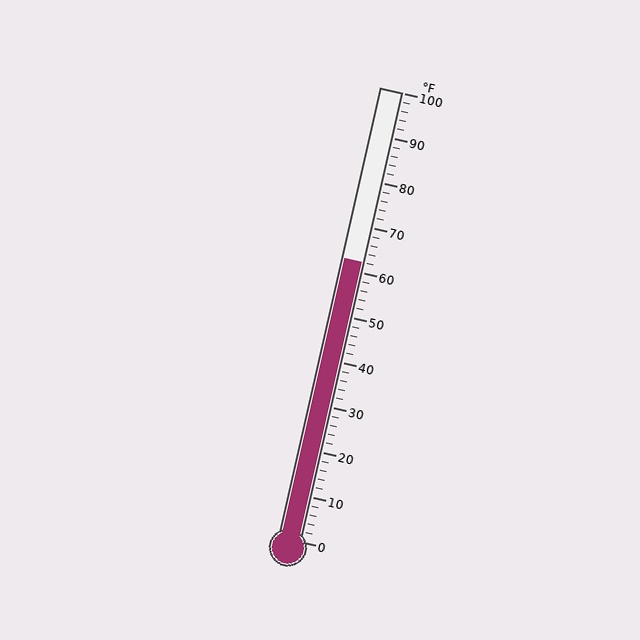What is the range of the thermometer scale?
The thermometer scale ranges from 0°F to 100°F.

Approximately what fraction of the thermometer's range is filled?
The thermometer is filled to approximately 60% of its range.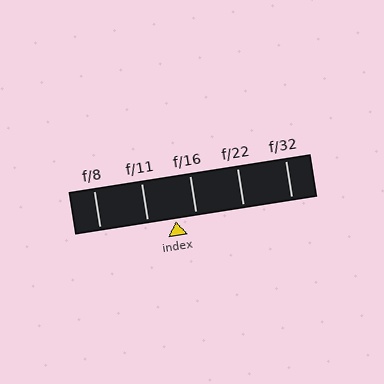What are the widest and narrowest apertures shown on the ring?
The widest aperture shown is f/8 and the narrowest is f/32.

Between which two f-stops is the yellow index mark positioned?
The index mark is between f/11 and f/16.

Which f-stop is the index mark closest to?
The index mark is closest to f/16.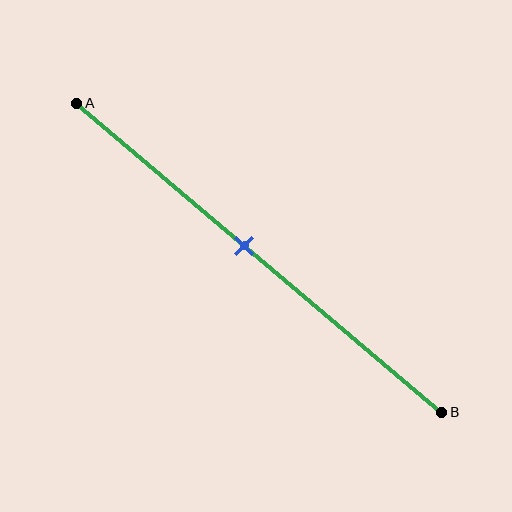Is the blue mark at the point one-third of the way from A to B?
No, the mark is at about 45% from A, not at the 33% one-third point.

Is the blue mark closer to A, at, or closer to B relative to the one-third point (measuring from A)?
The blue mark is closer to point B than the one-third point of segment AB.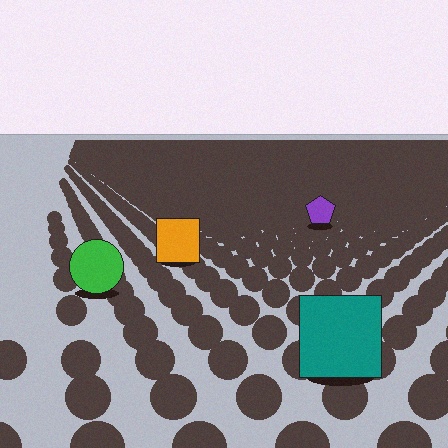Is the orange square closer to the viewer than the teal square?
No. The teal square is closer — you can tell from the texture gradient: the ground texture is coarser near it.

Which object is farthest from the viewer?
The purple pentagon is farthest from the viewer. It appears smaller and the ground texture around it is denser.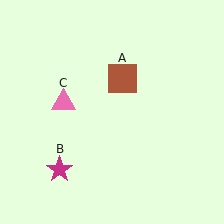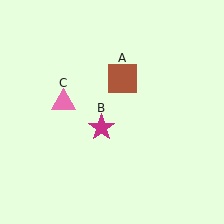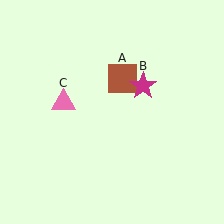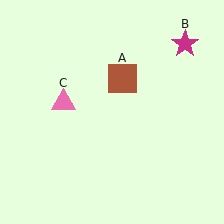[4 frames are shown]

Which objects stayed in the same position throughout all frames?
Brown square (object A) and pink triangle (object C) remained stationary.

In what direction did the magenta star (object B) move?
The magenta star (object B) moved up and to the right.